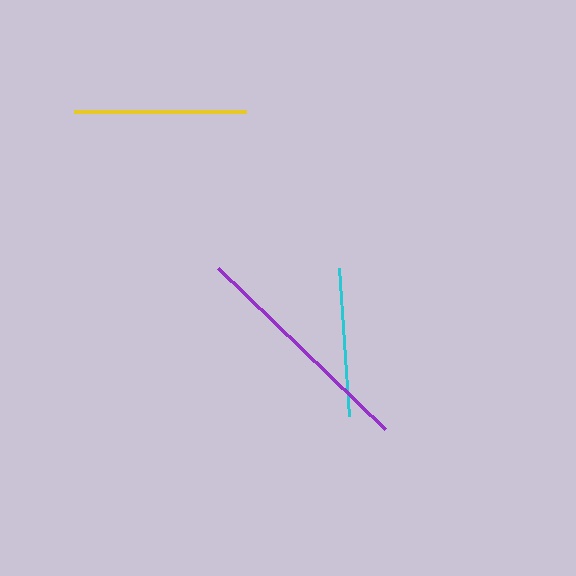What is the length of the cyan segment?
The cyan segment is approximately 148 pixels long.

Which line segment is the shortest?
The cyan line is the shortest at approximately 148 pixels.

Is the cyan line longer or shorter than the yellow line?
The yellow line is longer than the cyan line.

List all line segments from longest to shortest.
From longest to shortest: purple, yellow, cyan.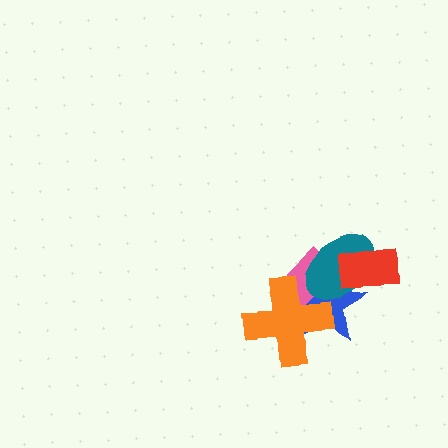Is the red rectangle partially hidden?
No, no other shape covers it.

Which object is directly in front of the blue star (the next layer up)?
The pink rectangle is directly in front of the blue star.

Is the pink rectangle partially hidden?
Yes, it is partially covered by another shape.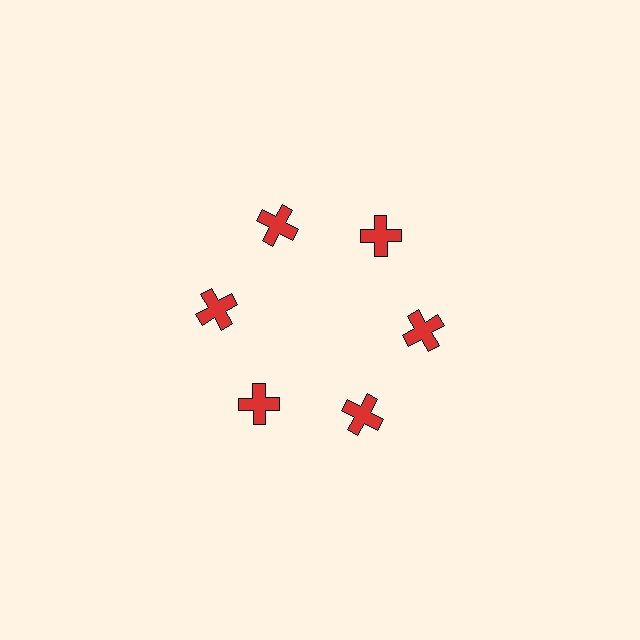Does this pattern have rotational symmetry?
Yes, this pattern has 6-fold rotational symmetry. It looks the same after rotating 60 degrees around the center.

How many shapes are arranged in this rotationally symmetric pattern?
There are 6 shapes, arranged in 6 groups of 1.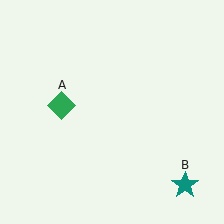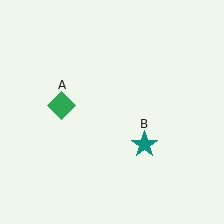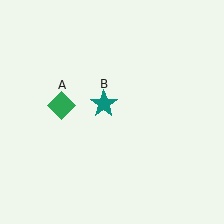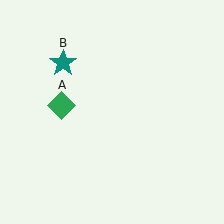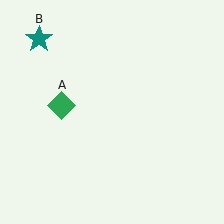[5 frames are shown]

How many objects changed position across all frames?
1 object changed position: teal star (object B).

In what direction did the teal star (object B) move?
The teal star (object B) moved up and to the left.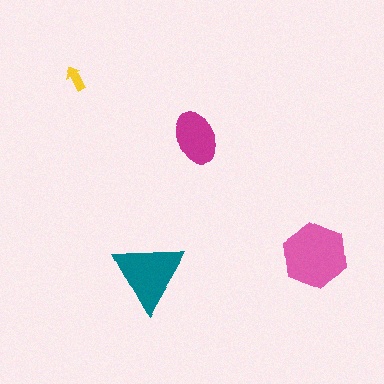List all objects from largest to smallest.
The pink hexagon, the teal triangle, the magenta ellipse, the yellow arrow.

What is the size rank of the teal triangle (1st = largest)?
2nd.